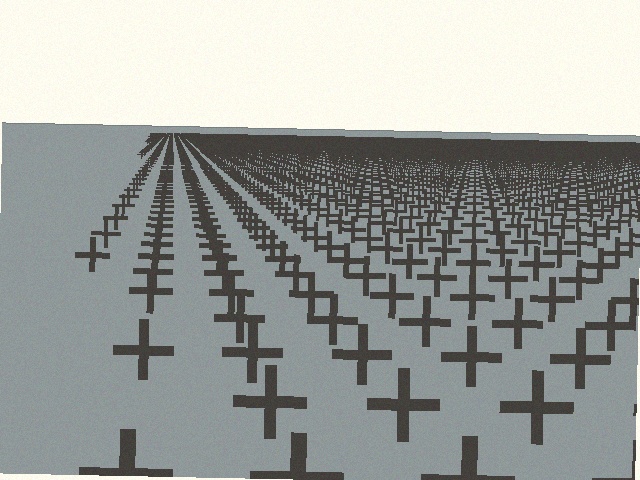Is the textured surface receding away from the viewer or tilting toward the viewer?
The surface is receding away from the viewer. Texture elements get smaller and denser toward the top.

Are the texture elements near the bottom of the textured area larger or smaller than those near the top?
Larger. Near the bottom, elements are closer to the viewer and appear at a bigger on-screen size.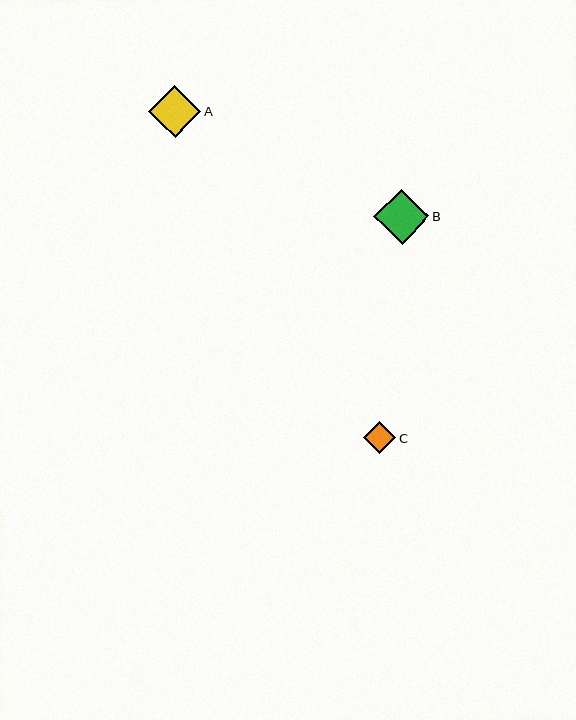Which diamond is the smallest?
Diamond C is the smallest with a size of approximately 32 pixels.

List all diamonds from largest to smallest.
From largest to smallest: B, A, C.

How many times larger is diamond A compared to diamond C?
Diamond A is approximately 1.6 times the size of diamond C.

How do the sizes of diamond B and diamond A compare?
Diamond B and diamond A are approximately the same size.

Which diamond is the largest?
Diamond B is the largest with a size of approximately 55 pixels.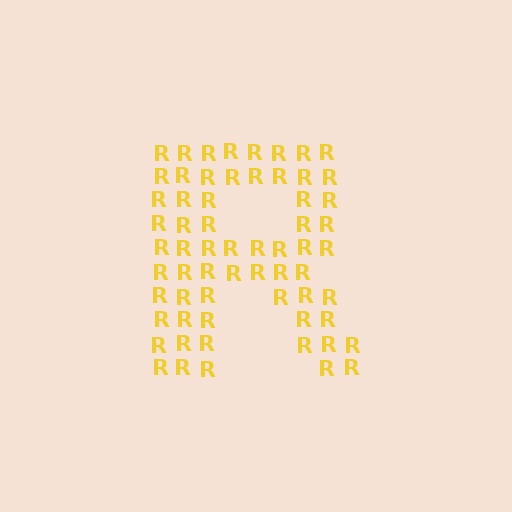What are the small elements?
The small elements are letter R's.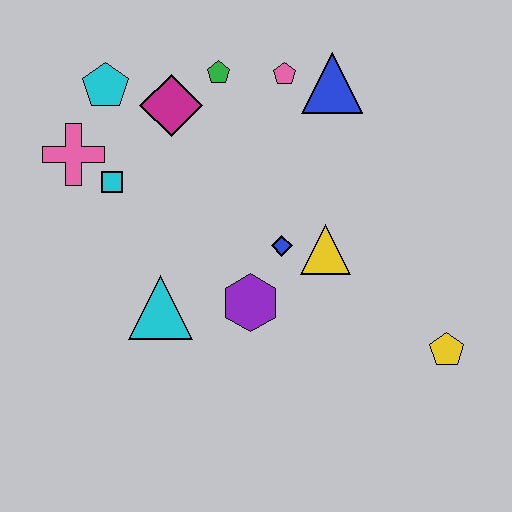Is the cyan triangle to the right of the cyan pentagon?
Yes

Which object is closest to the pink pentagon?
The blue triangle is closest to the pink pentagon.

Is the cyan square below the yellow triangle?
No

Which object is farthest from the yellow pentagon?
The cyan pentagon is farthest from the yellow pentagon.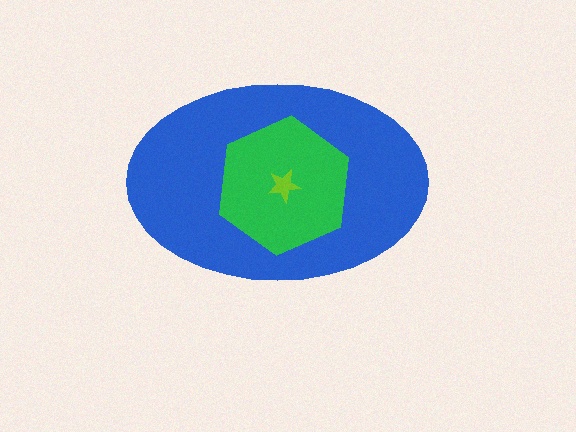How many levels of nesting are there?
3.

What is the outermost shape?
The blue ellipse.